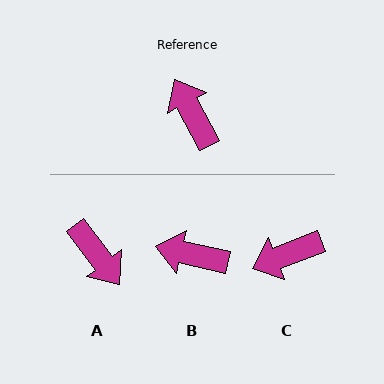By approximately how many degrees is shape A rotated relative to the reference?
Approximately 171 degrees clockwise.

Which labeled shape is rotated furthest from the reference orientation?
A, about 171 degrees away.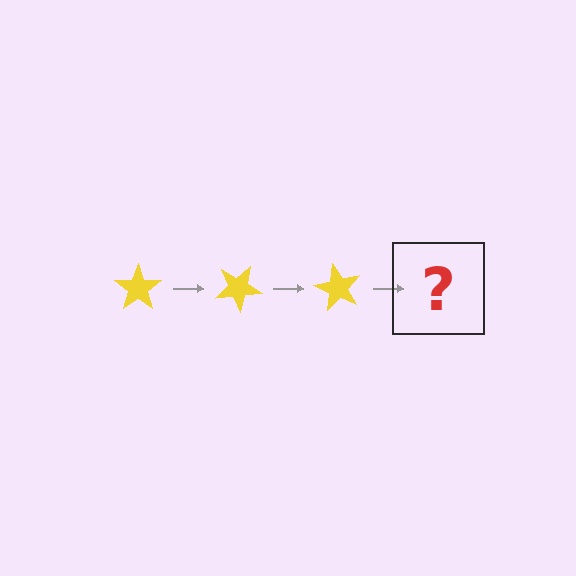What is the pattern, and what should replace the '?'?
The pattern is that the star rotates 30 degrees each step. The '?' should be a yellow star rotated 90 degrees.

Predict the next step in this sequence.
The next step is a yellow star rotated 90 degrees.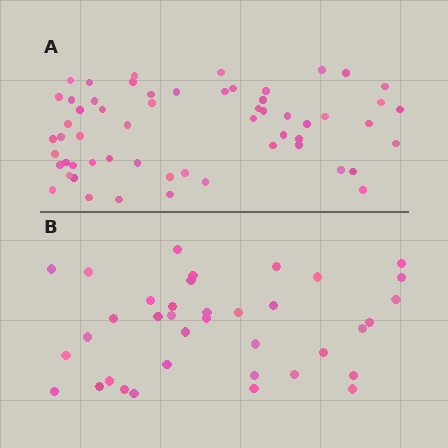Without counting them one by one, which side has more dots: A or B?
Region A (the top region) has more dots.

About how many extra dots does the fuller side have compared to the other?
Region A has approximately 20 more dots than region B.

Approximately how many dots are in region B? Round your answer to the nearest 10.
About 40 dots. (The exact count is 37, which rounds to 40.)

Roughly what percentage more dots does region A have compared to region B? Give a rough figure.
About 55% more.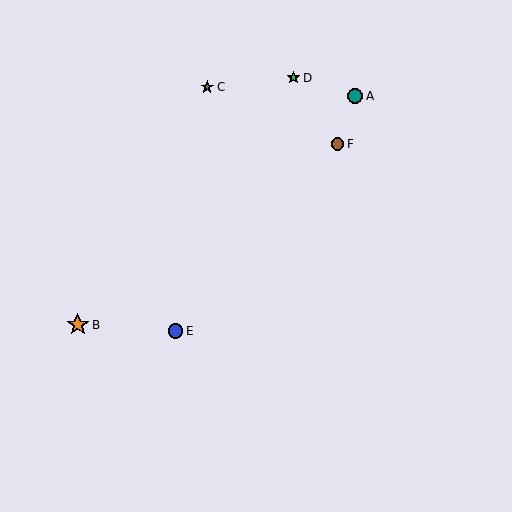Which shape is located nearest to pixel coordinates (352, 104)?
The teal circle (labeled A) at (355, 96) is nearest to that location.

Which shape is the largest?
The orange star (labeled B) is the largest.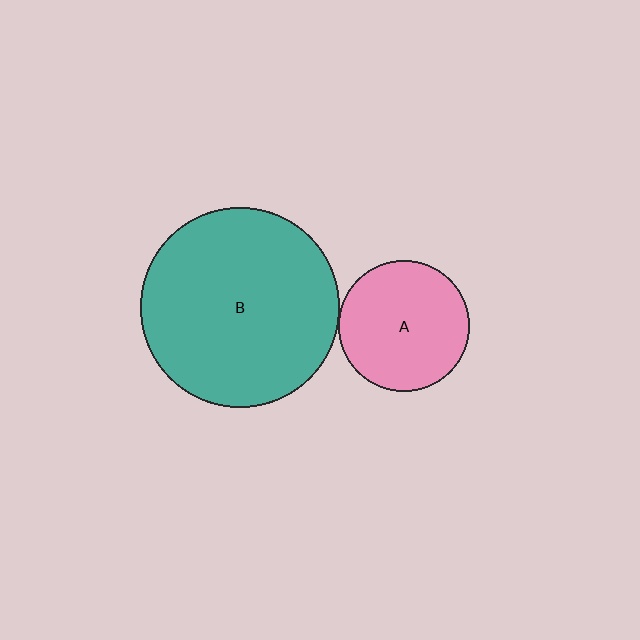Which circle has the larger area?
Circle B (teal).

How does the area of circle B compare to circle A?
Approximately 2.3 times.